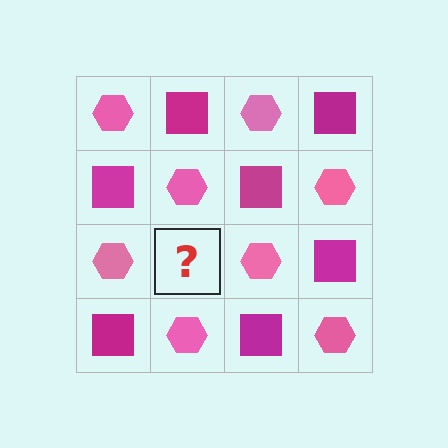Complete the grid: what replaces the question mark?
The question mark should be replaced with a magenta square.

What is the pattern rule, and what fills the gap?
The rule is that it alternates pink hexagon and magenta square in a checkerboard pattern. The gap should be filled with a magenta square.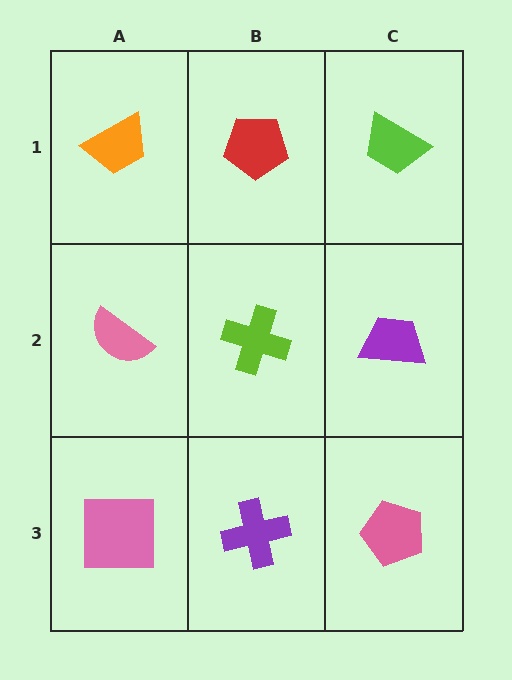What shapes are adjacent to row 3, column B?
A lime cross (row 2, column B), a pink square (row 3, column A), a pink pentagon (row 3, column C).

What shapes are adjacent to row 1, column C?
A purple trapezoid (row 2, column C), a red pentagon (row 1, column B).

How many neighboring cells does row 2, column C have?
3.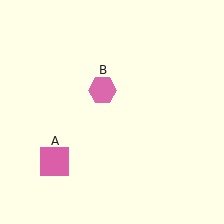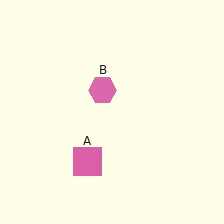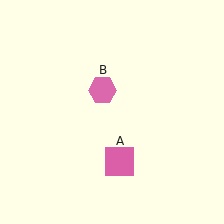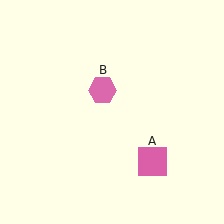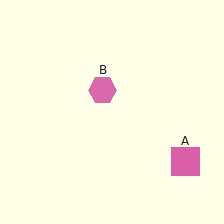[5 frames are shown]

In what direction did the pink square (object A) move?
The pink square (object A) moved right.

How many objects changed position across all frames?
1 object changed position: pink square (object A).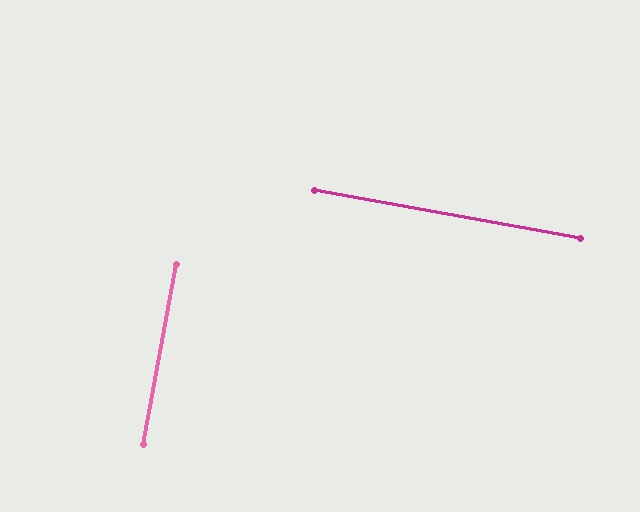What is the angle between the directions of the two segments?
Approximately 90 degrees.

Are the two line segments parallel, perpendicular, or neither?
Perpendicular — they meet at approximately 90°.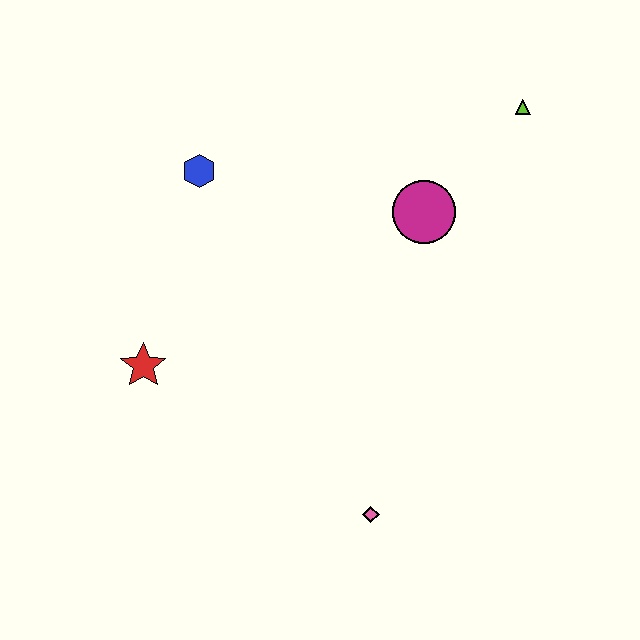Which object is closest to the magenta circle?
The lime triangle is closest to the magenta circle.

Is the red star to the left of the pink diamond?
Yes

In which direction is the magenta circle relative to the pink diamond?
The magenta circle is above the pink diamond.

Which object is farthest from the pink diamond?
The lime triangle is farthest from the pink diamond.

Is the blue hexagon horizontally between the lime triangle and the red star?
Yes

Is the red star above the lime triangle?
No